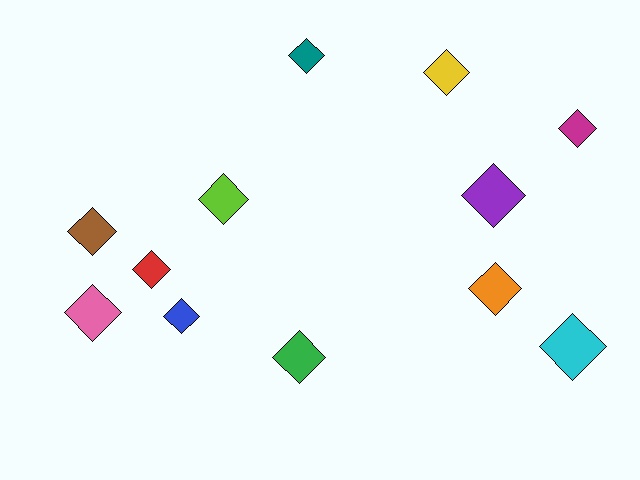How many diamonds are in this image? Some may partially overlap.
There are 12 diamonds.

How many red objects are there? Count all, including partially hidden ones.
There is 1 red object.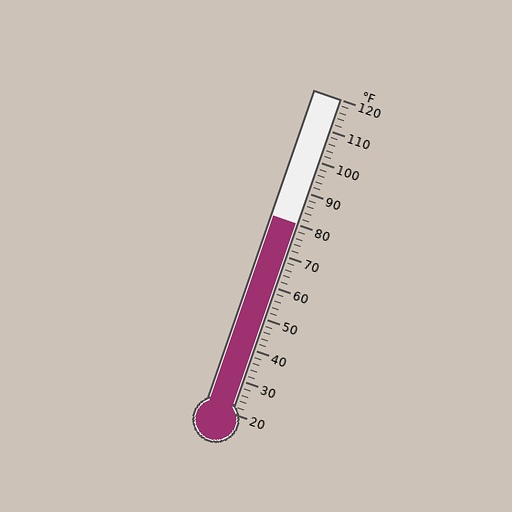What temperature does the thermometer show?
The thermometer shows approximately 80°F.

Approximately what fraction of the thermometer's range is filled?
The thermometer is filled to approximately 60% of its range.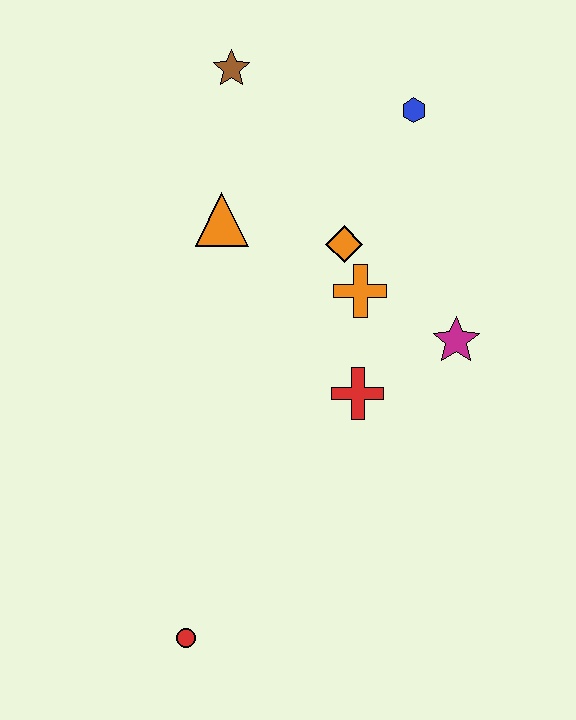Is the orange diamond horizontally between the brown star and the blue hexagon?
Yes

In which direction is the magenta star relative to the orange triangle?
The magenta star is to the right of the orange triangle.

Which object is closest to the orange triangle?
The orange diamond is closest to the orange triangle.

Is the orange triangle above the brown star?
No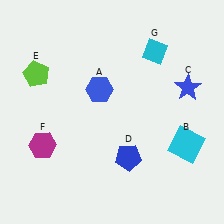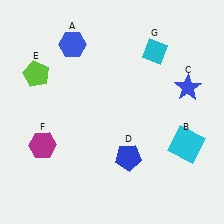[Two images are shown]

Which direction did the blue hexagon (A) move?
The blue hexagon (A) moved up.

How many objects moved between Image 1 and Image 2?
1 object moved between the two images.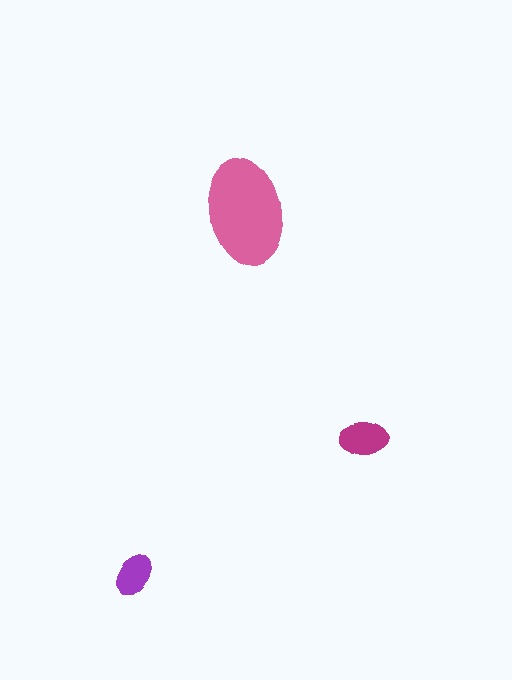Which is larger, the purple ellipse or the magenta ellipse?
The magenta one.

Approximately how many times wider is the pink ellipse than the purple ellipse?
About 2.5 times wider.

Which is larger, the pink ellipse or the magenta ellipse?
The pink one.